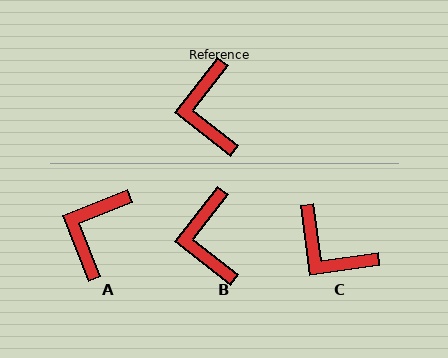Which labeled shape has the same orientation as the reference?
B.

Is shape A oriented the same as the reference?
No, it is off by about 30 degrees.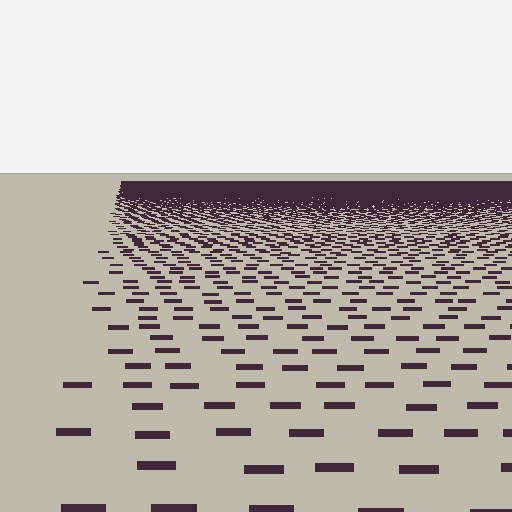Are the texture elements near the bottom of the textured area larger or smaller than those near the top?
Larger. Near the bottom, elements are closer to the viewer and appear at a bigger on-screen size.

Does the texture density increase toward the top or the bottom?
Density increases toward the top.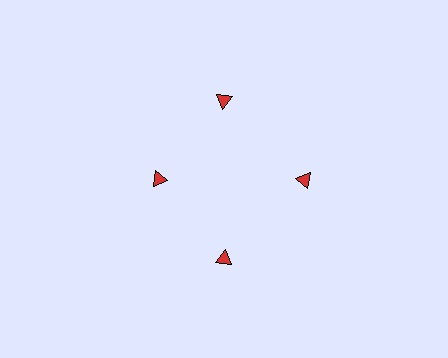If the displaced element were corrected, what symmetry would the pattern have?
It would have 4-fold rotational symmetry — the pattern would map onto itself every 90 degrees.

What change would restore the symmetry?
The symmetry would be restored by moving it outward, back onto the ring so that all 4 triangles sit at equal angles and equal distance from the center.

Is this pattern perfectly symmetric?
No. The 4 red triangles are arranged in a ring, but one element near the 9 o'clock position is pulled inward toward the center, breaking the 4-fold rotational symmetry.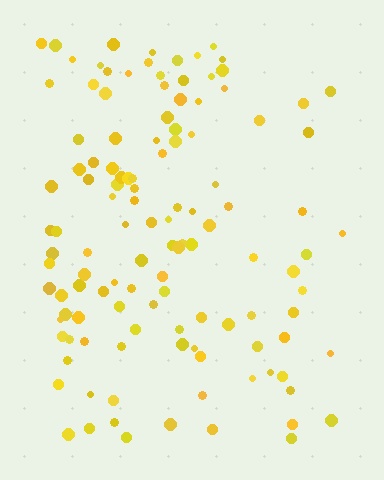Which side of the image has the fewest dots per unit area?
The right.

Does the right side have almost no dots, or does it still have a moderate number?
Still a moderate number, just noticeably fewer than the left.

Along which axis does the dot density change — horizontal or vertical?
Horizontal.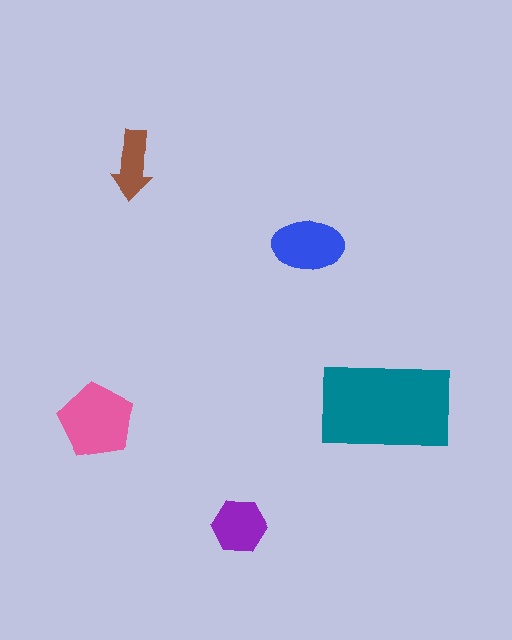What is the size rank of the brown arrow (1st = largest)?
5th.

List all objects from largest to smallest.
The teal rectangle, the pink pentagon, the blue ellipse, the purple hexagon, the brown arrow.